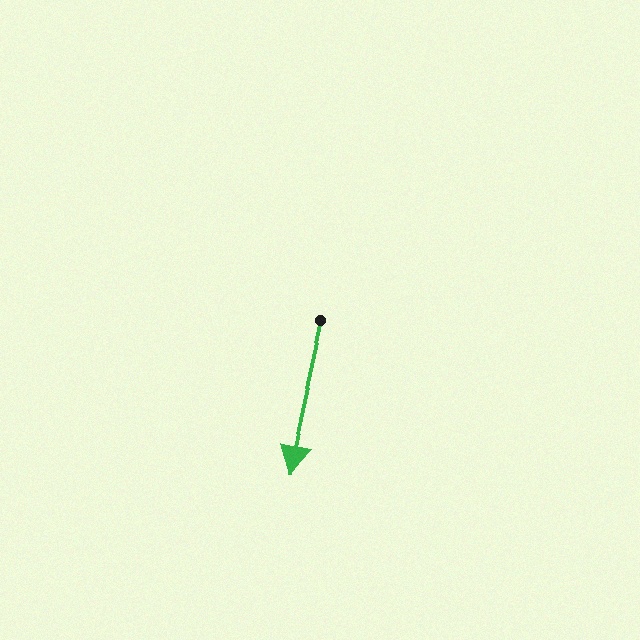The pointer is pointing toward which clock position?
Roughly 6 o'clock.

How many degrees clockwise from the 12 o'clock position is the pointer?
Approximately 192 degrees.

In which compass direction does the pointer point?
South.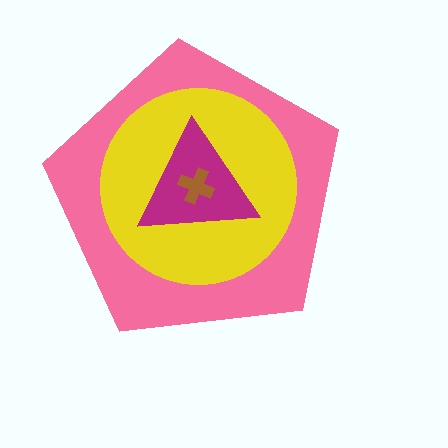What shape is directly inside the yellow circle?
The magenta triangle.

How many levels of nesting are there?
4.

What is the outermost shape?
The pink pentagon.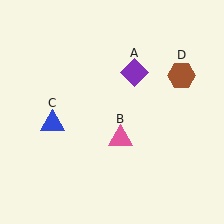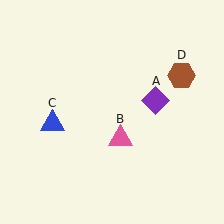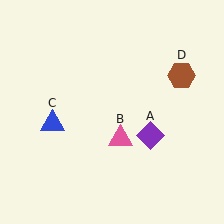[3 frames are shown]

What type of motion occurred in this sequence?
The purple diamond (object A) rotated clockwise around the center of the scene.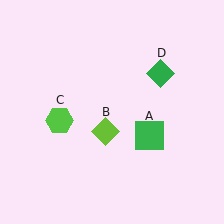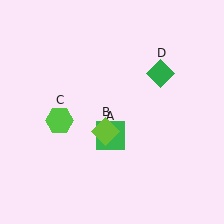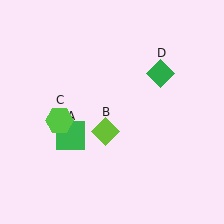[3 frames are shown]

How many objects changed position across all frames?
1 object changed position: green square (object A).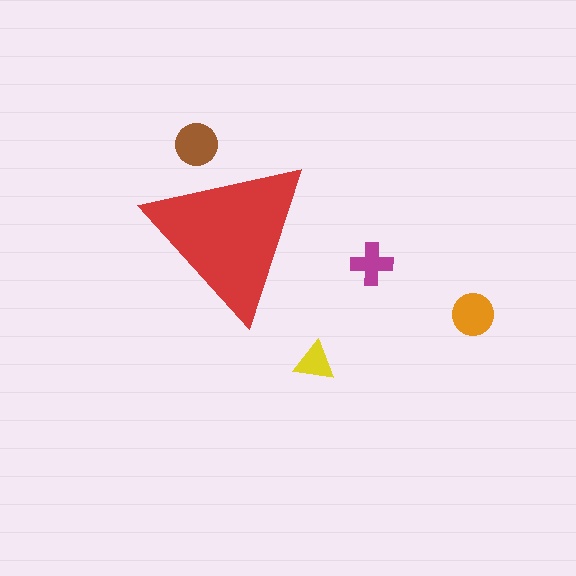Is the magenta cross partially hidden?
No, the magenta cross is fully visible.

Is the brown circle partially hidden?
Yes, the brown circle is partially hidden behind the red triangle.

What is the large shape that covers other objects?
A red triangle.